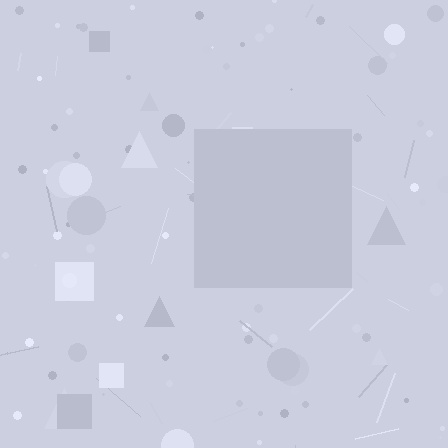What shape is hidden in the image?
A square is hidden in the image.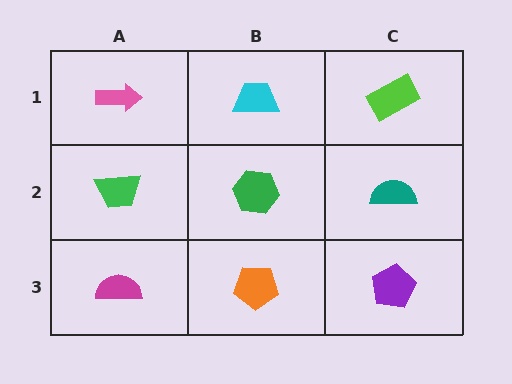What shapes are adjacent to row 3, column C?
A teal semicircle (row 2, column C), an orange pentagon (row 3, column B).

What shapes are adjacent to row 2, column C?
A lime rectangle (row 1, column C), a purple pentagon (row 3, column C), a green hexagon (row 2, column B).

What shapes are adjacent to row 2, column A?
A pink arrow (row 1, column A), a magenta semicircle (row 3, column A), a green hexagon (row 2, column B).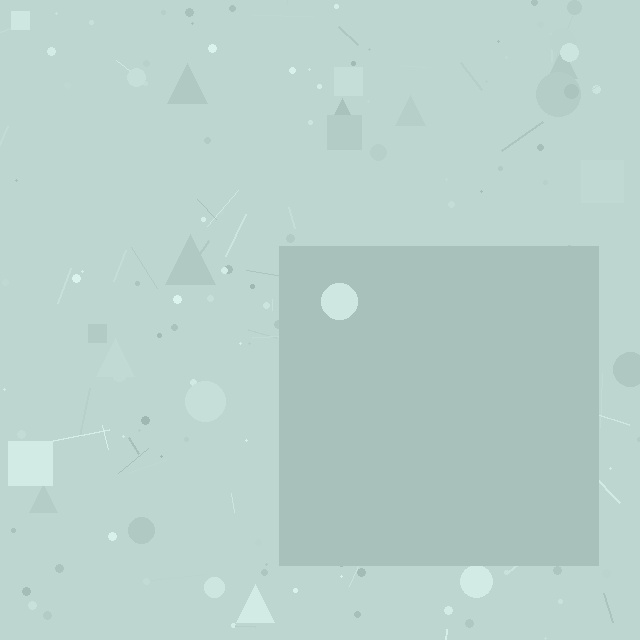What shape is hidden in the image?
A square is hidden in the image.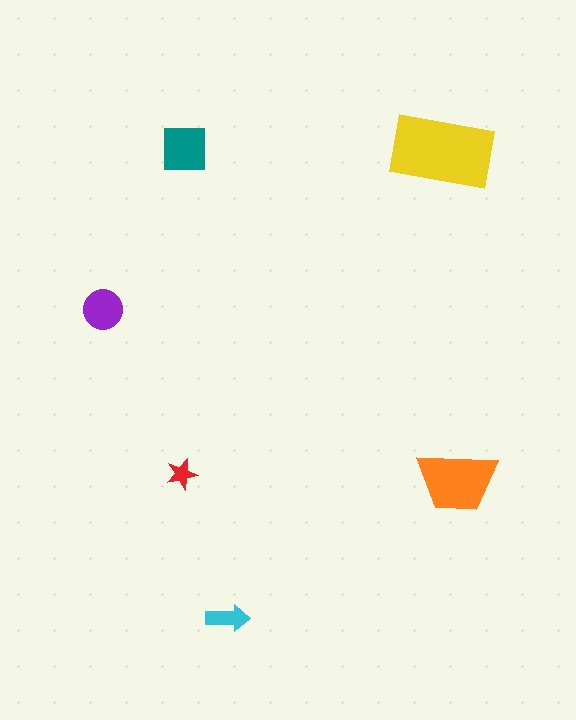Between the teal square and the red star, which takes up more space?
The teal square.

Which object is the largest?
The yellow rectangle.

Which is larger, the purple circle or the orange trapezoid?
The orange trapezoid.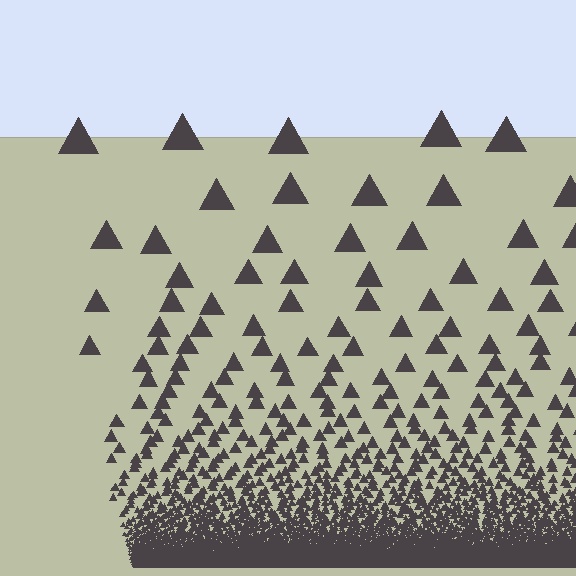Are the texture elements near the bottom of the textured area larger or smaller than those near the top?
Smaller. The gradient is inverted — elements near the bottom are smaller and denser.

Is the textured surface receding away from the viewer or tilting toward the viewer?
The surface appears to tilt toward the viewer. Texture elements get larger and sparser toward the top.